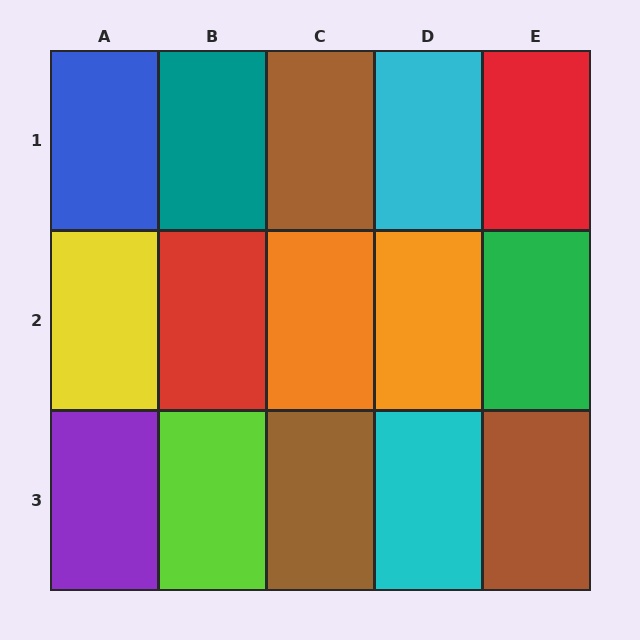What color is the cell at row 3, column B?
Lime.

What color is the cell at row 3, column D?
Cyan.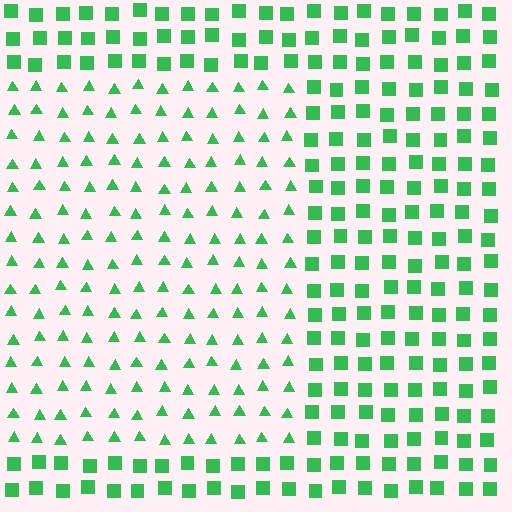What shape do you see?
I see a rectangle.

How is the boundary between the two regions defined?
The boundary is defined by a change in element shape: triangles inside vs. squares outside. All elements share the same color and spacing.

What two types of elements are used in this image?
The image uses triangles inside the rectangle region and squares outside it.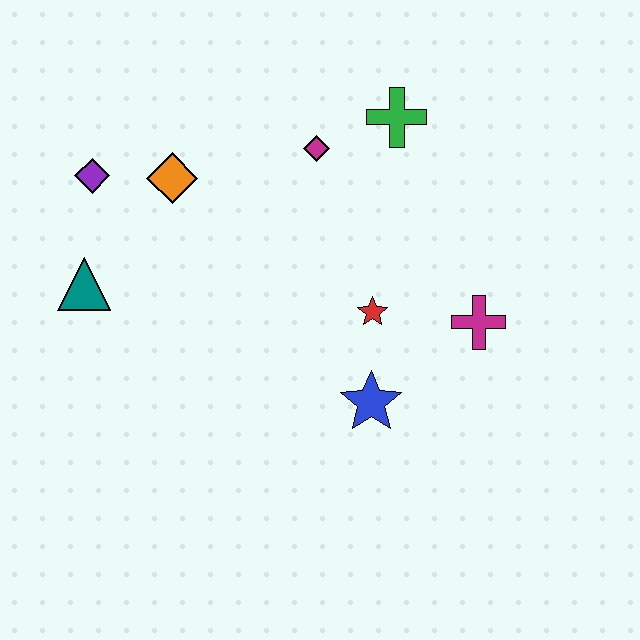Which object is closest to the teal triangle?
The purple diamond is closest to the teal triangle.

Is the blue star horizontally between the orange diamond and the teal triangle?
No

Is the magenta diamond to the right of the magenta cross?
No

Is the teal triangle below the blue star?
No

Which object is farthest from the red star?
The purple diamond is farthest from the red star.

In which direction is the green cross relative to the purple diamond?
The green cross is to the right of the purple diamond.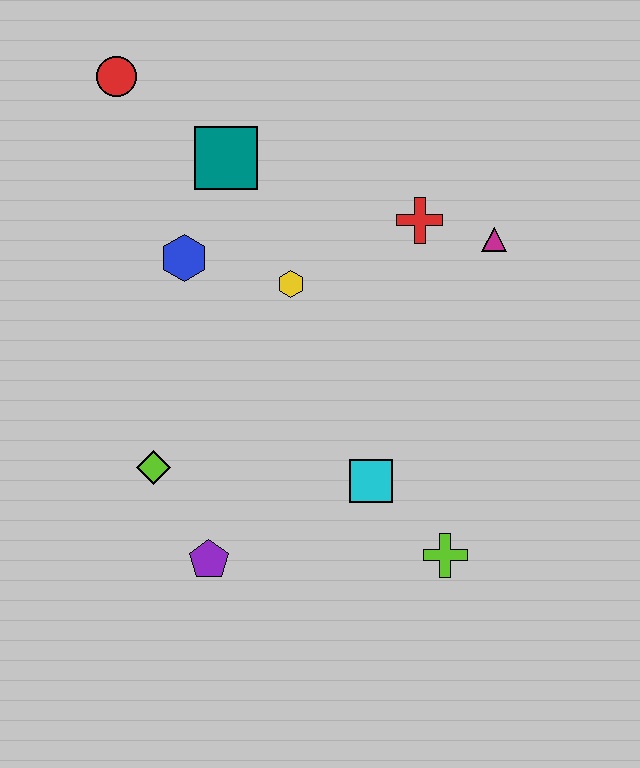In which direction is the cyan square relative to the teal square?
The cyan square is below the teal square.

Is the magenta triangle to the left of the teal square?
No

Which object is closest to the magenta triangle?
The red cross is closest to the magenta triangle.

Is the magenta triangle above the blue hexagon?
Yes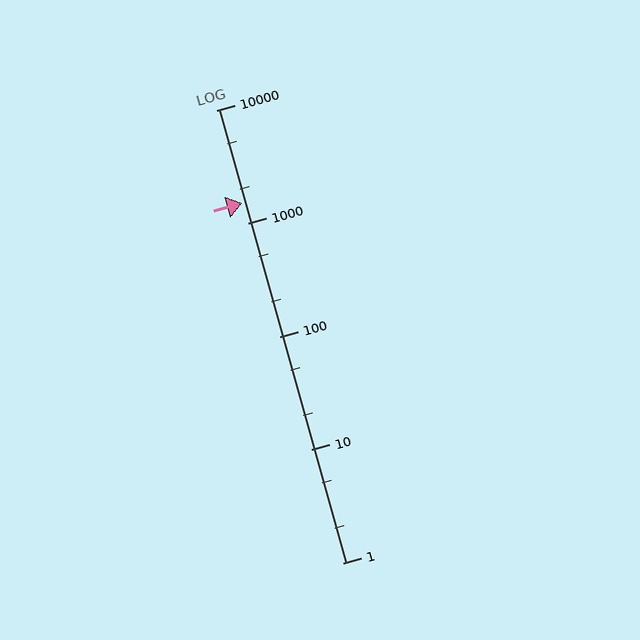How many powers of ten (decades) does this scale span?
The scale spans 4 decades, from 1 to 10000.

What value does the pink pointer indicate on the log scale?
The pointer indicates approximately 1500.